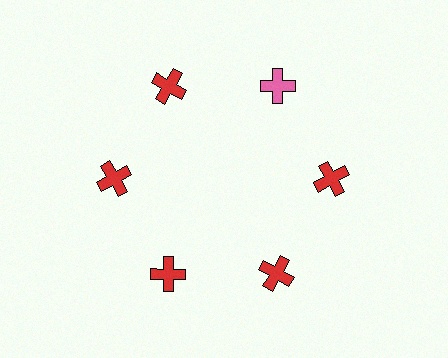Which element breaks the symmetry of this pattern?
The pink cross at roughly the 1 o'clock position breaks the symmetry. All other shapes are red crosses.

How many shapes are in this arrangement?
There are 6 shapes arranged in a ring pattern.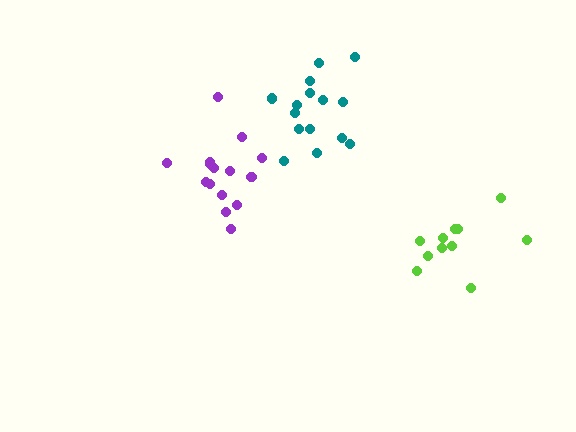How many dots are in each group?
Group 1: 15 dots, Group 2: 11 dots, Group 3: 15 dots (41 total).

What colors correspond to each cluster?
The clusters are colored: purple, lime, teal.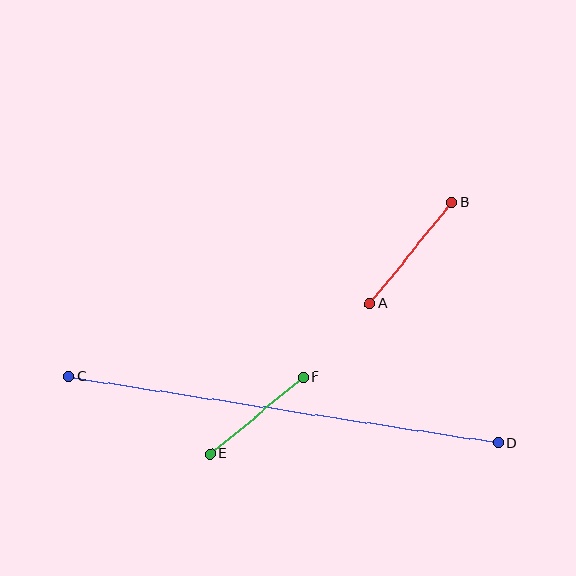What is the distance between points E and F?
The distance is approximately 120 pixels.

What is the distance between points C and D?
The distance is approximately 435 pixels.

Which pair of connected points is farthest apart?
Points C and D are farthest apart.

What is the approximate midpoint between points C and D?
The midpoint is at approximately (283, 410) pixels.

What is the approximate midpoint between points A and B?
The midpoint is at approximately (411, 253) pixels.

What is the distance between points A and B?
The distance is approximately 131 pixels.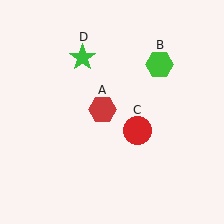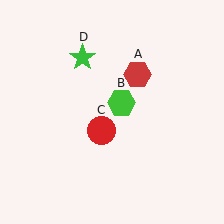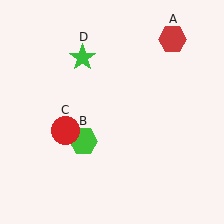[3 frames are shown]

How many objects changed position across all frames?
3 objects changed position: red hexagon (object A), green hexagon (object B), red circle (object C).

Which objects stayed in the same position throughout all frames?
Green star (object D) remained stationary.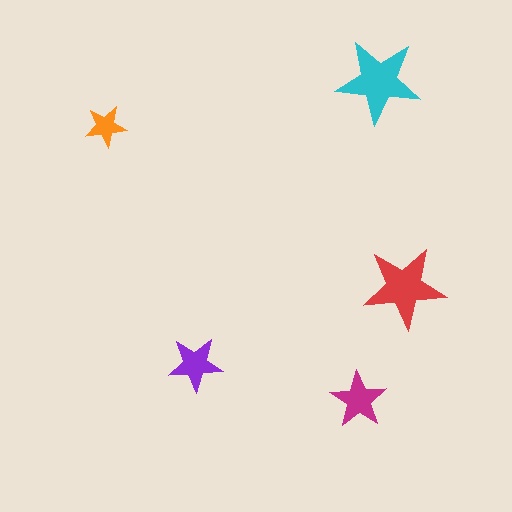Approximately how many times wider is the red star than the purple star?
About 1.5 times wider.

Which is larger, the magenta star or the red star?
The red one.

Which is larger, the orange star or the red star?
The red one.